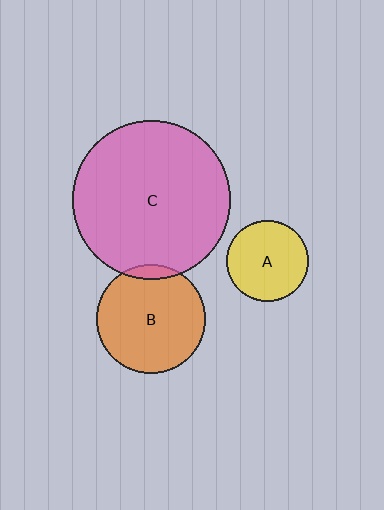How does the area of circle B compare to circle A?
Approximately 1.8 times.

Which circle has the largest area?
Circle C (pink).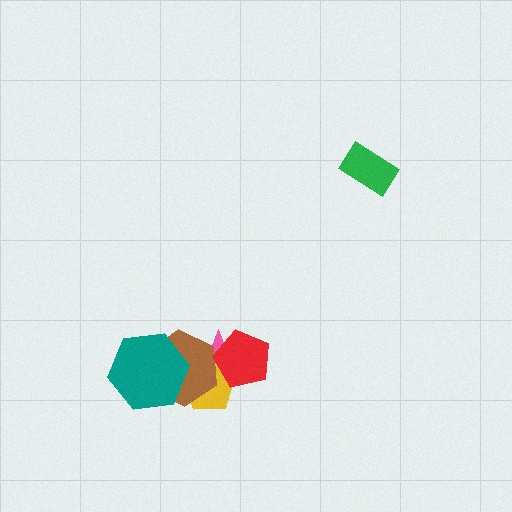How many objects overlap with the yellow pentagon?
3 objects overlap with the yellow pentagon.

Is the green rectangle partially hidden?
No, no other shape covers it.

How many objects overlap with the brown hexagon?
4 objects overlap with the brown hexagon.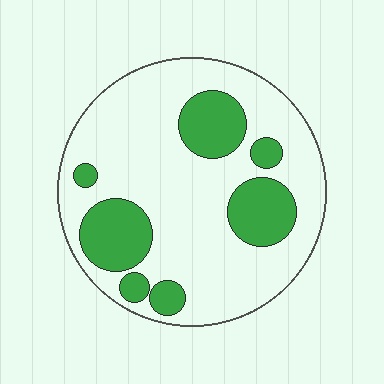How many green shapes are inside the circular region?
7.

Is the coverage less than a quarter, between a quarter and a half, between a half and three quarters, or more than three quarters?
Between a quarter and a half.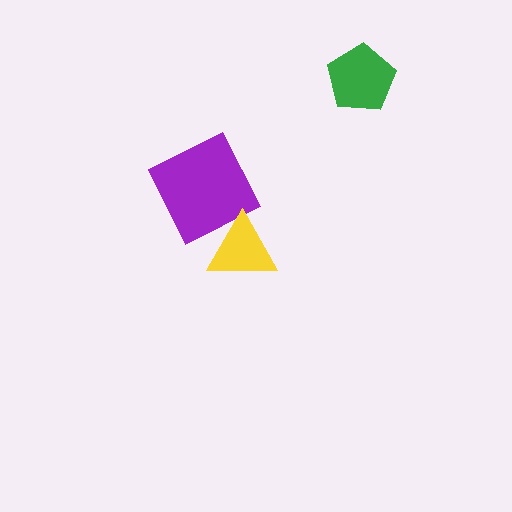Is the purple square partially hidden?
Yes, it is partially covered by another shape.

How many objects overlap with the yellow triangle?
1 object overlaps with the yellow triangle.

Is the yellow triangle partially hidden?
No, no other shape covers it.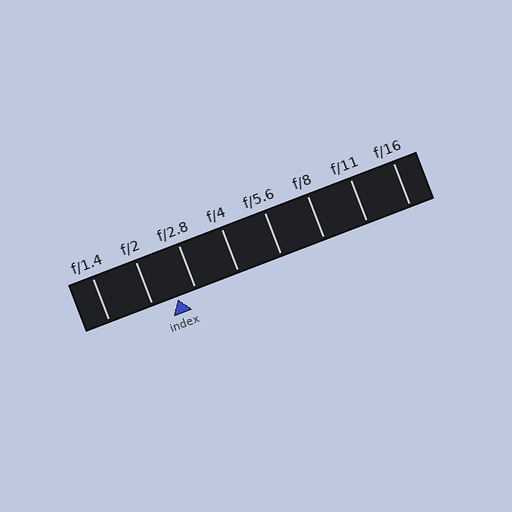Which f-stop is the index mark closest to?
The index mark is closest to f/2.8.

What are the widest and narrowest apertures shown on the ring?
The widest aperture shown is f/1.4 and the narrowest is f/16.